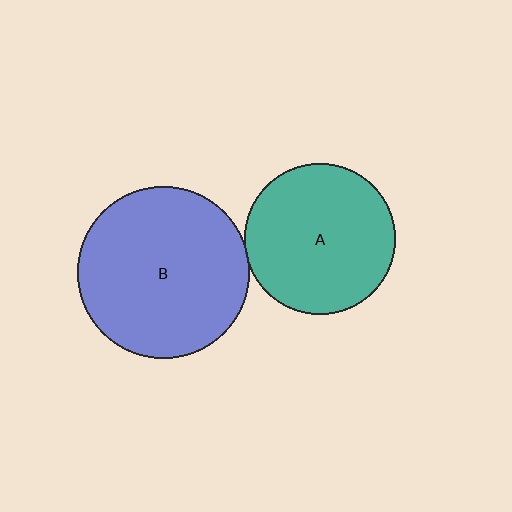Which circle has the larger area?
Circle B (blue).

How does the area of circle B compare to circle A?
Approximately 1.3 times.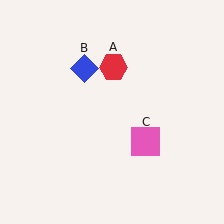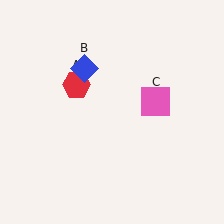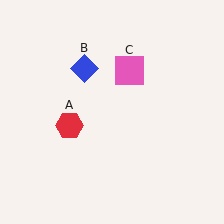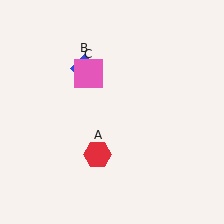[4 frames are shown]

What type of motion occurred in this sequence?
The red hexagon (object A), pink square (object C) rotated counterclockwise around the center of the scene.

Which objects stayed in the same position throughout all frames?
Blue diamond (object B) remained stationary.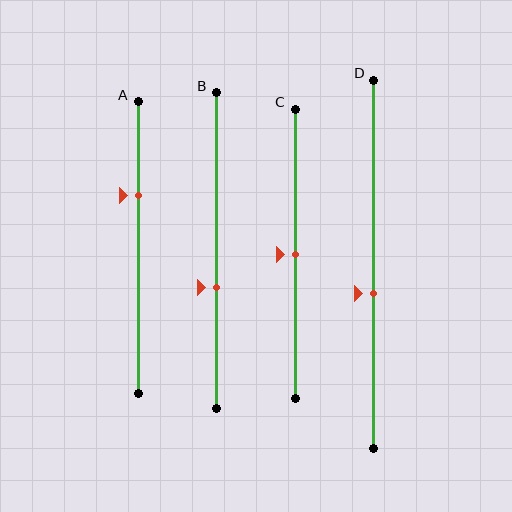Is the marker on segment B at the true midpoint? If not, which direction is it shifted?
No, the marker on segment B is shifted downward by about 12% of the segment length.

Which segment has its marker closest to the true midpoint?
Segment C has its marker closest to the true midpoint.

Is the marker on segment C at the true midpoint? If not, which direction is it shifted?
Yes, the marker on segment C is at the true midpoint.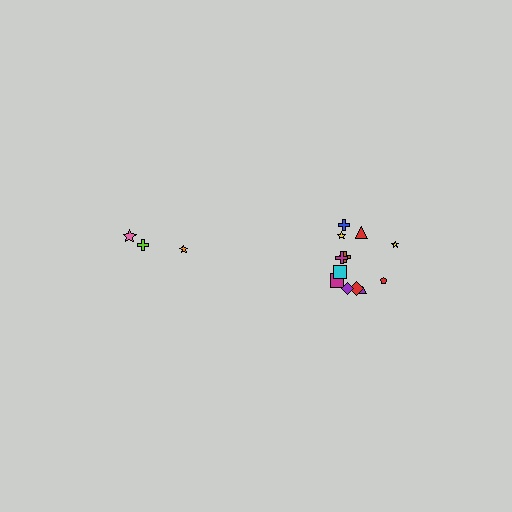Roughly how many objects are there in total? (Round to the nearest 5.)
Roughly 15 objects in total.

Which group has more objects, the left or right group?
The right group.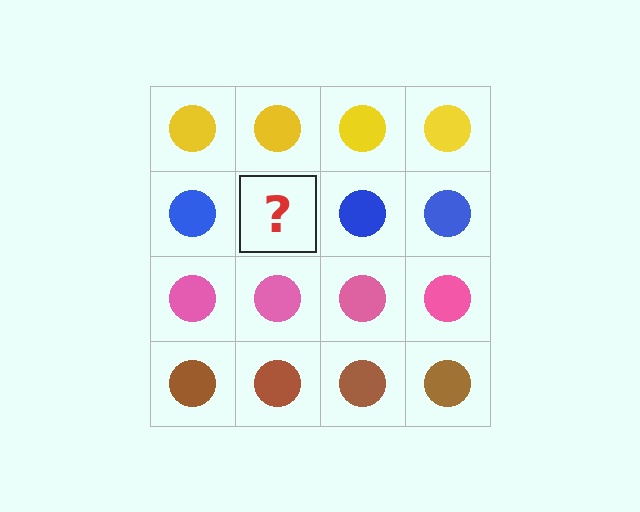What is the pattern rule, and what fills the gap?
The rule is that each row has a consistent color. The gap should be filled with a blue circle.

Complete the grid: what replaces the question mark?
The question mark should be replaced with a blue circle.